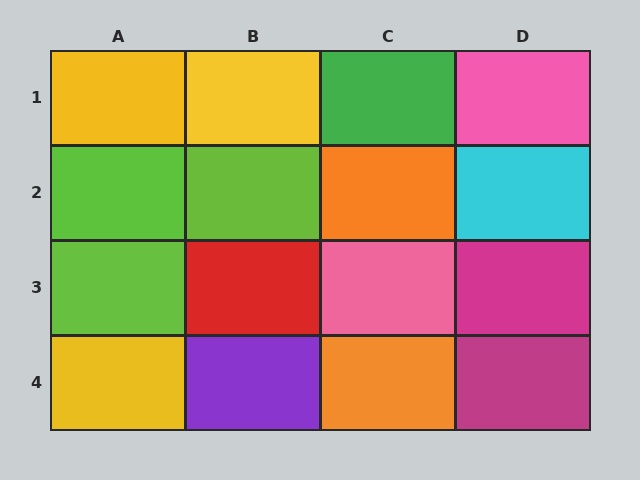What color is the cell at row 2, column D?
Cyan.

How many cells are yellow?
3 cells are yellow.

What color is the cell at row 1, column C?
Green.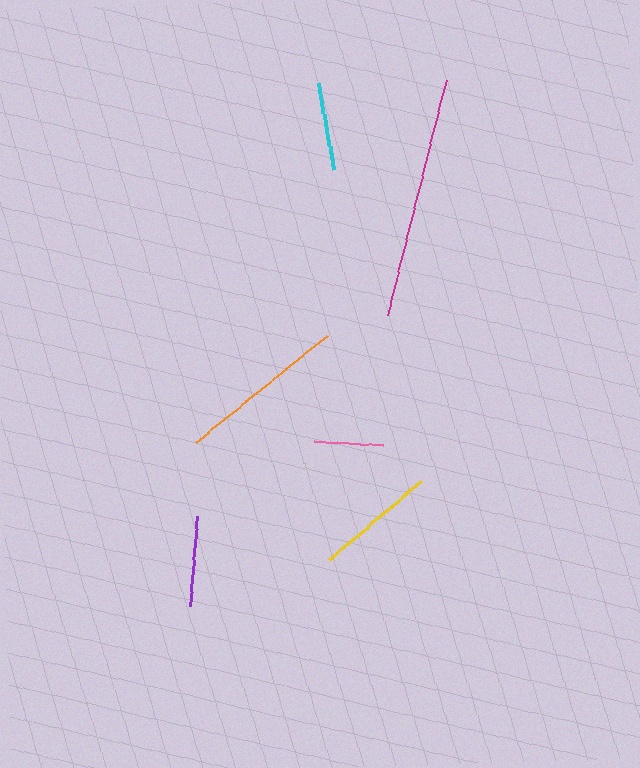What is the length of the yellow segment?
The yellow segment is approximately 121 pixels long.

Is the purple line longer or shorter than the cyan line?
The purple line is longer than the cyan line.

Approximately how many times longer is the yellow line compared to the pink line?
The yellow line is approximately 1.8 times the length of the pink line.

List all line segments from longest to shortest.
From longest to shortest: magenta, orange, yellow, purple, cyan, pink.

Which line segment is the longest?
The magenta line is the longest at approximately 242 pixels.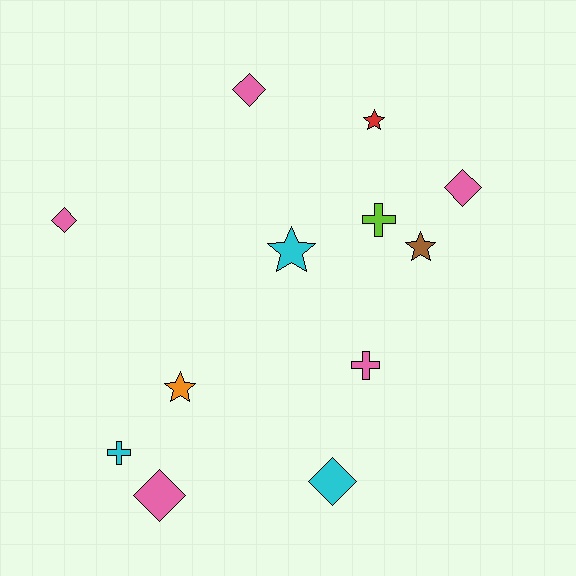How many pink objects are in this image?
There are 5 pink objects.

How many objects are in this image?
There are 12 objects.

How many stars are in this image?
There are 4 stars.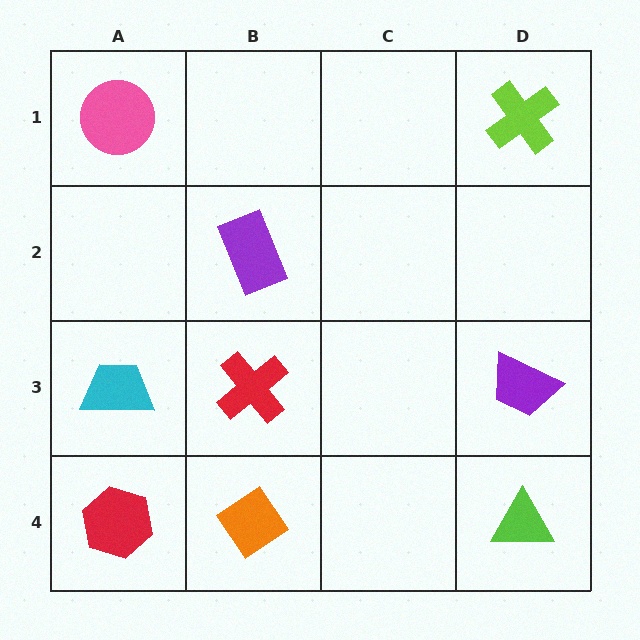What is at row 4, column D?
A lime triangle.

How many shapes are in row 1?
2 shapes.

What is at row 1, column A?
A pink circle.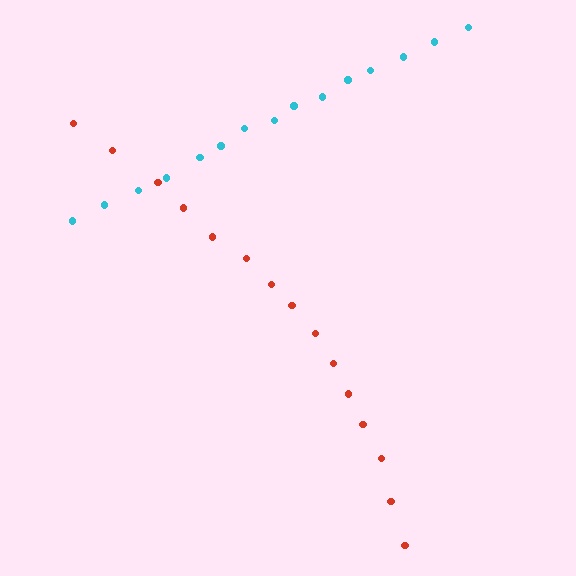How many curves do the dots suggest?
There are 2 distinct paths.